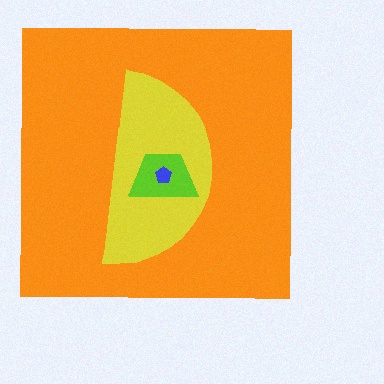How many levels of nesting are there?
4.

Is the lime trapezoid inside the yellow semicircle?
Yes.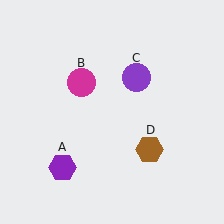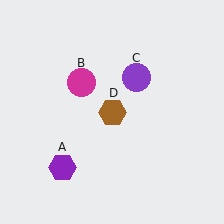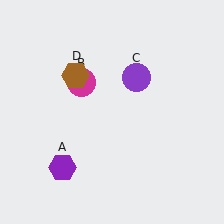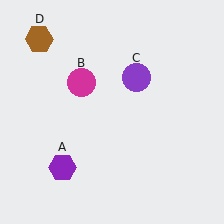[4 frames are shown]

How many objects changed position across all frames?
1 object changed position: brown hexagon (object D).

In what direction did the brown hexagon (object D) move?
The brown hexagon (object D) moved up and to the left.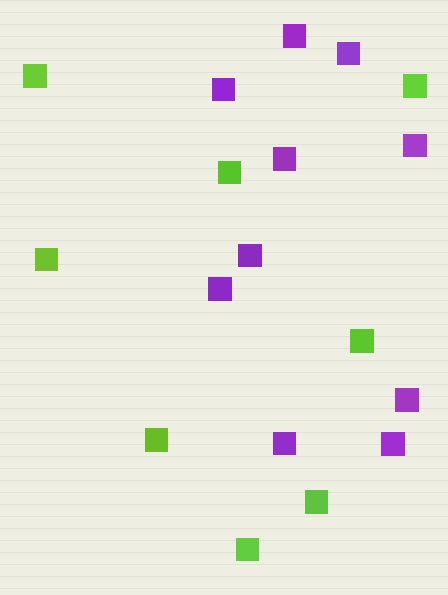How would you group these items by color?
There are 2 groups: one group of purple squares (10) and one group of lime squares (8).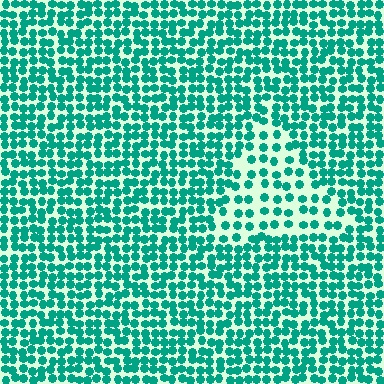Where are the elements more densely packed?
The elements are more densely packed outside the triangle boundary.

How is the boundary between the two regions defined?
The boundary is defined by a change in element density (approximately 1.9x ratio). All elements are the same color, size, and shape.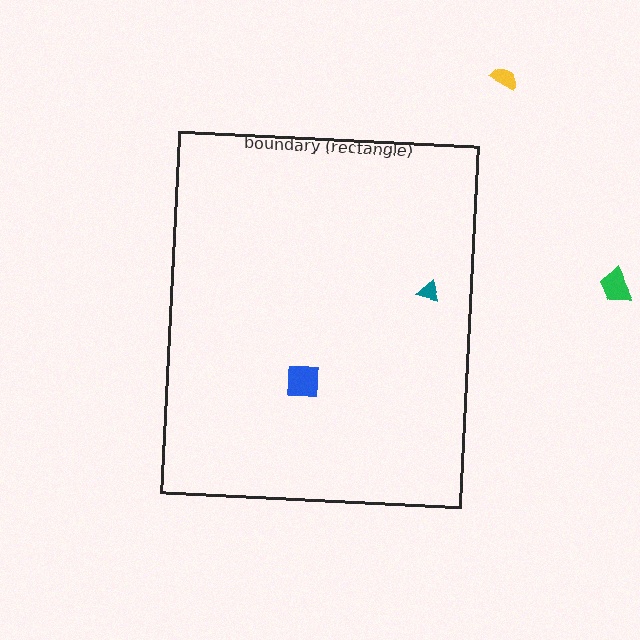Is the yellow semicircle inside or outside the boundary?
Outside.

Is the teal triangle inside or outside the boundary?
Inside.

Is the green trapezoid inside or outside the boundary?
Outside.